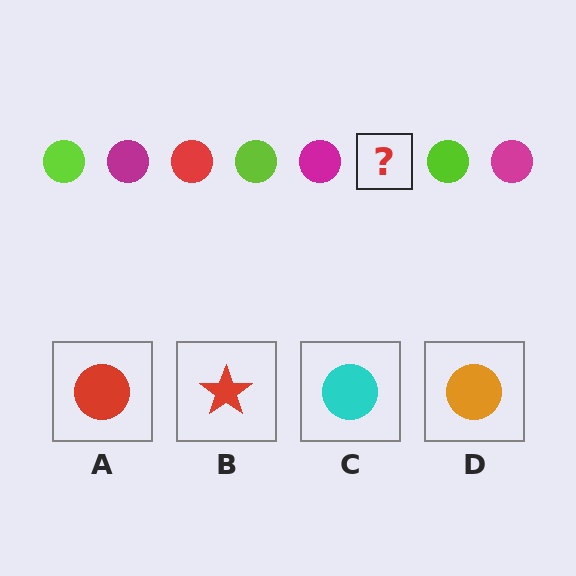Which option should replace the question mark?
Option A.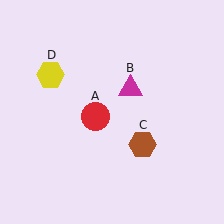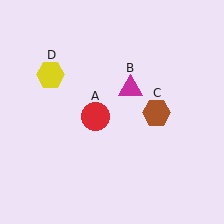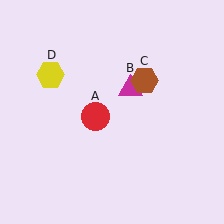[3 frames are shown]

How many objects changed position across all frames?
1 object changed position: brown hexagon (object C).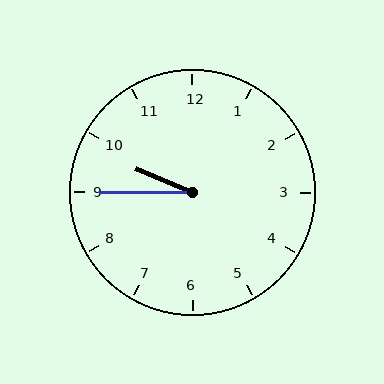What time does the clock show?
9:45.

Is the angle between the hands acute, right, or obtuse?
It is acute.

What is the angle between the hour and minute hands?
Approximately 22 degrees.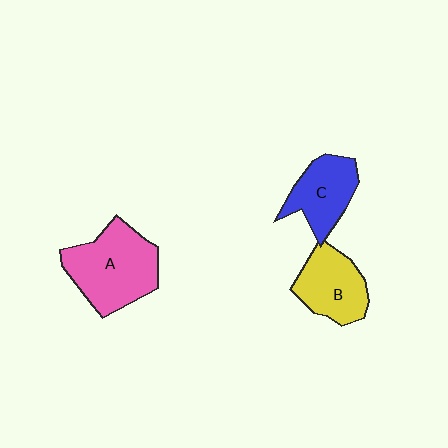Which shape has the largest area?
Shape A (pink).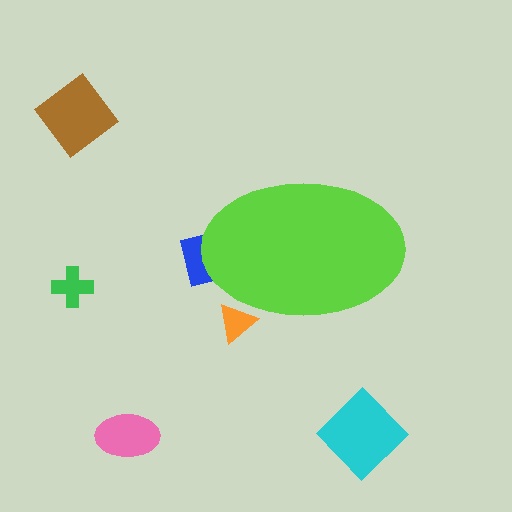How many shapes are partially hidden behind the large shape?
2 shapes are partially hidden.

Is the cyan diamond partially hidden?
No, the cyan diamond is fully visible.